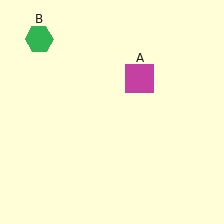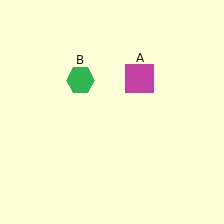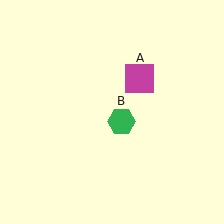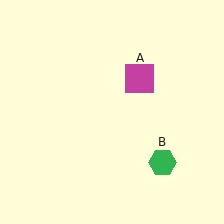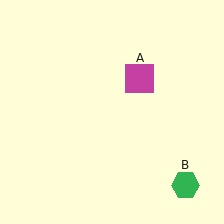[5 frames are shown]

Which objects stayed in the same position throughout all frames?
Magenta square (object A) remained stationary.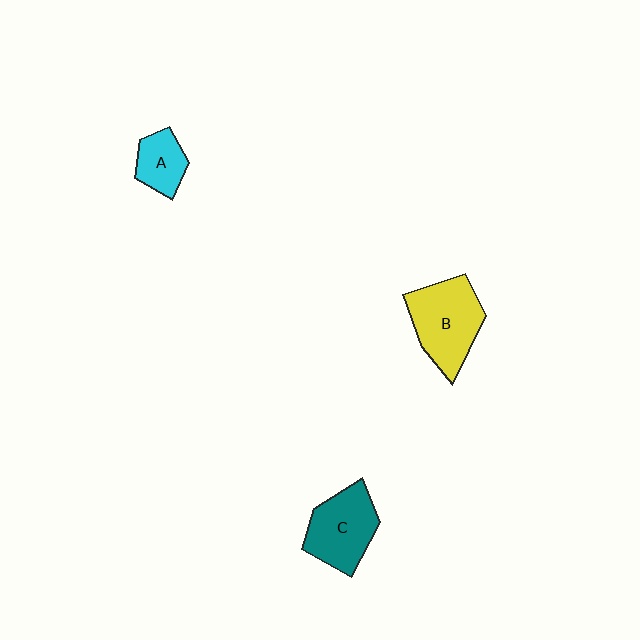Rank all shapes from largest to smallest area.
From largest to smallest: B (yellow), C (teal), A (cyan).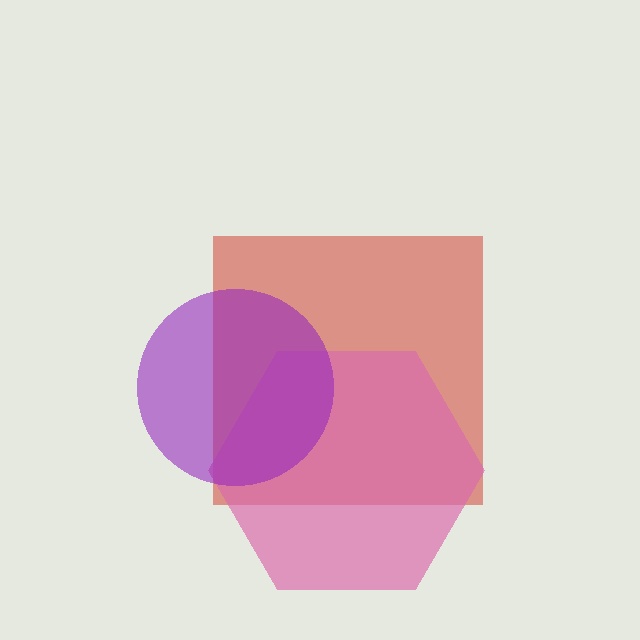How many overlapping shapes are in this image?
There are 3 overlapping shapes in the image.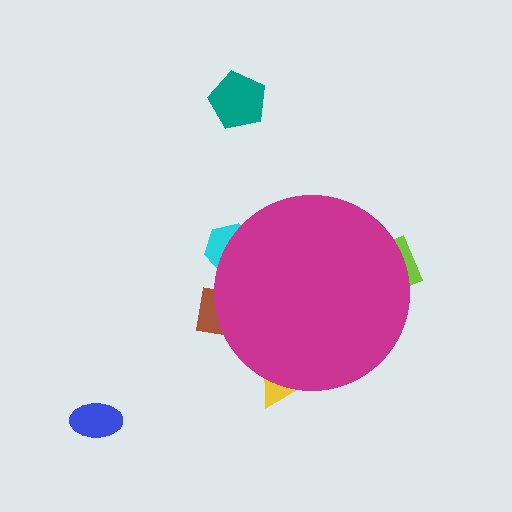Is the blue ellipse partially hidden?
No, the blue ellipse is fully visible.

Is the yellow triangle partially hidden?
Yes, the yellow triangle is partially hidden behind the magenta circle.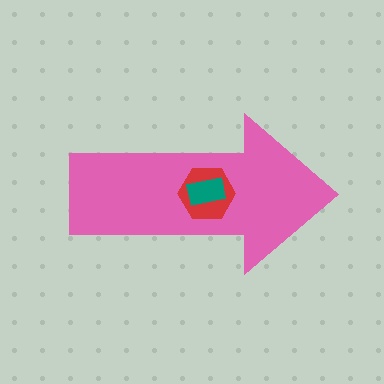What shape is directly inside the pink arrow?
The red hexagon.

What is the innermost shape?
The teal rectangle.